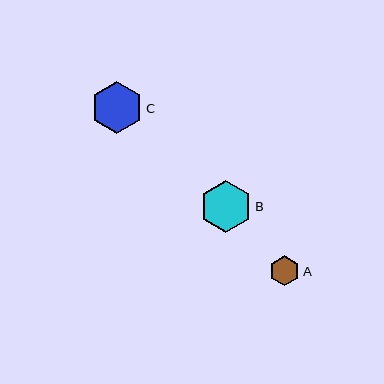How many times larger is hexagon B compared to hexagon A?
Hexagon B is approximately 1.7 times the size of hexagon A.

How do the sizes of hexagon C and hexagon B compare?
Hexagon C and hexagon B are approximately the same size.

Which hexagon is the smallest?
Hexagon A is the smallest with a size of approximately 30 pixels.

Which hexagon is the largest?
Hexagon C is the largest with a size of approximately 52 pixels.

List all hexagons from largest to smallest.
From largest to smallest: C, B, A.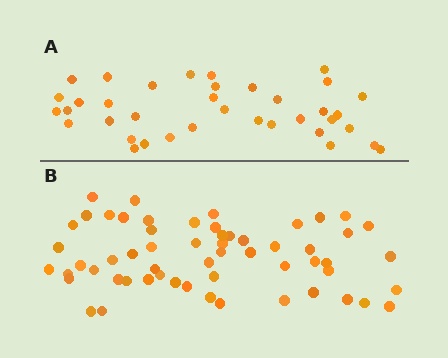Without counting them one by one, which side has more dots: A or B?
Region B (the bottom region) has more dots.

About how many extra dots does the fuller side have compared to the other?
Region B has approximately 20 more dots than region A.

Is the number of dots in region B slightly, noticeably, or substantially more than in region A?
Region B has substantially more. The ratio is roughly 1.6 to 1.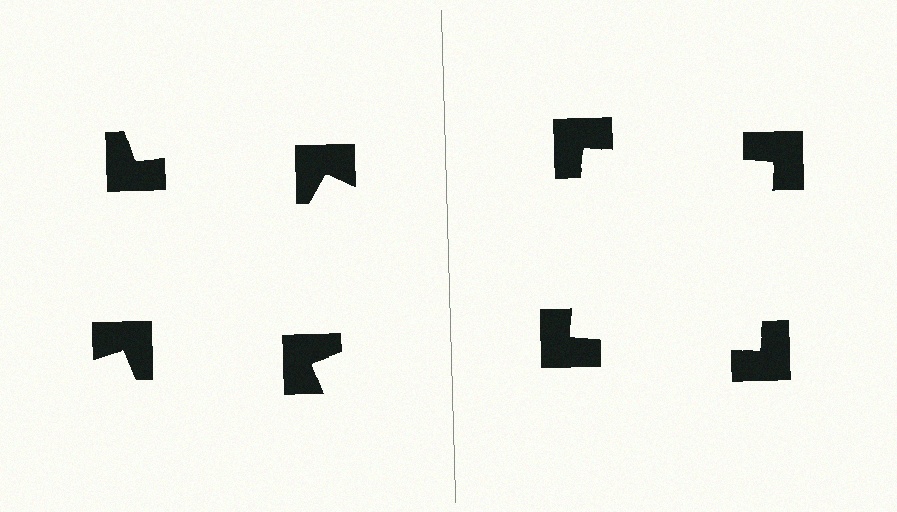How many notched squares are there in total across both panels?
8 — 4 on each side.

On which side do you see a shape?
An illusory square appears on the right side. On the left side the wedge cuts are rotated, so no coherent shape forms.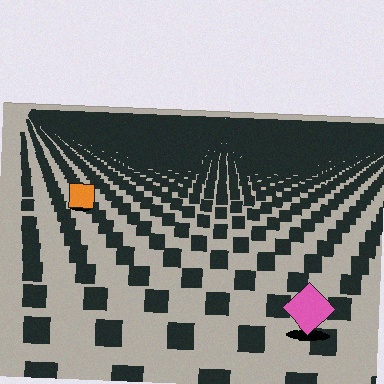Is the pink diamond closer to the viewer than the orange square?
Yes. The pink diamond is closer — you can tell from the texture gradient: the ground texture is coarser near it.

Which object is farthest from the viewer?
The orange square is farthest from the viewer. It appears smaller and the ground texture around it is denser.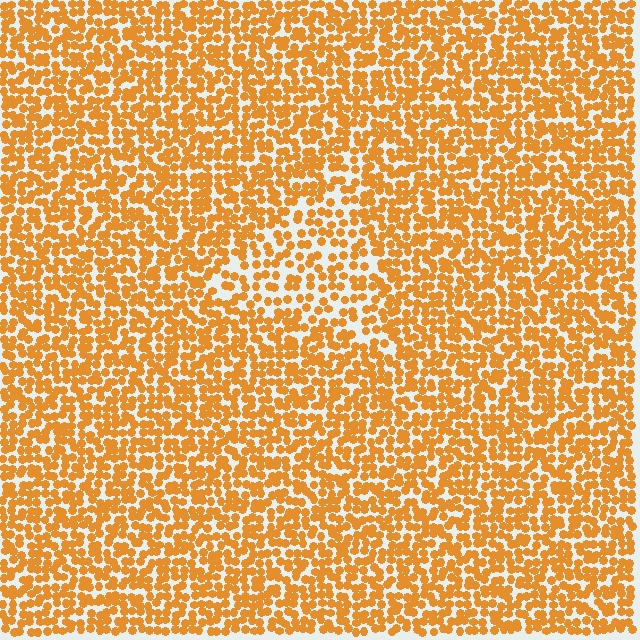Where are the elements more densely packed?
The elements are more densely packed outside the triangle boundary.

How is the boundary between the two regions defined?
The boundary is defined by a change in element density (approximately 1.6x ratio). All elements are the same color, size, and shape.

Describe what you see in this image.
The image contains small orange elements arranged at two different densities. A triangle-shaped region is visible where the elements are less densely packed than the surrounding area.